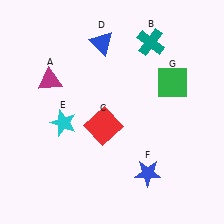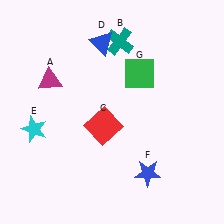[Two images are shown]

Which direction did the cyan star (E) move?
The cyan star (E) moved left.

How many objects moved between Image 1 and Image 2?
3 objects moved between the two images.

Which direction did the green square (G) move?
The green square (G) moved left.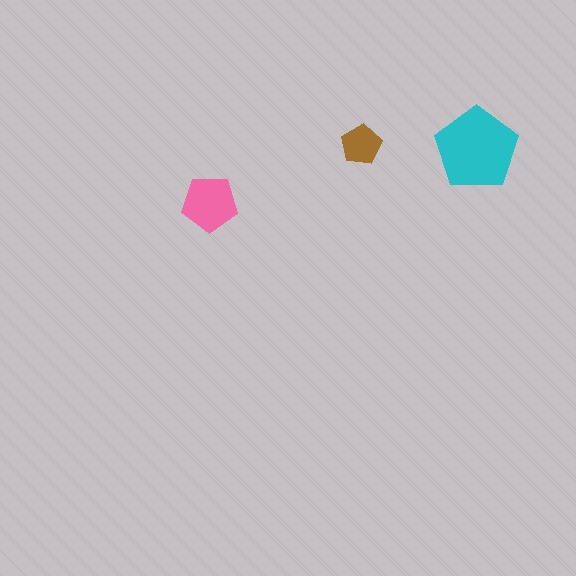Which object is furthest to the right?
The cyan pentagon is rightmost.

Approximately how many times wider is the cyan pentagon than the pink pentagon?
About 1.5 times wider.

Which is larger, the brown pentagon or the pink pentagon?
The pink one.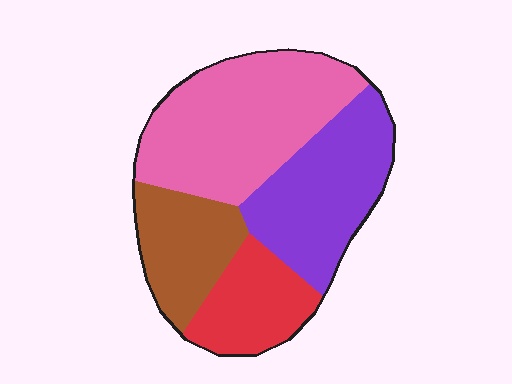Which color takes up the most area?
Pink, at roughly 40%.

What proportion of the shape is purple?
Purple takes up about one quarter (1/4) of the shape.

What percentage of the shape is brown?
Brown takes up about one sixth (1/6) of the shape.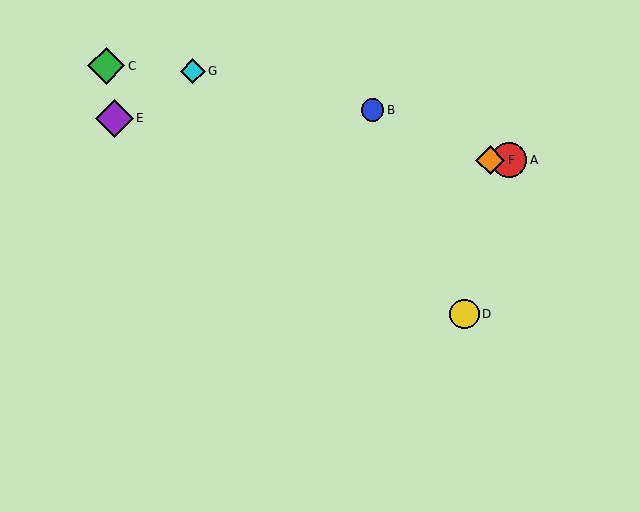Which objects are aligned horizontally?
Objects A, F are aligned horizontally.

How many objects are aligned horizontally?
2 objects (A, F) are aligned horizontally.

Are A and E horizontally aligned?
No, A is at y≈160 and E is at y≈118.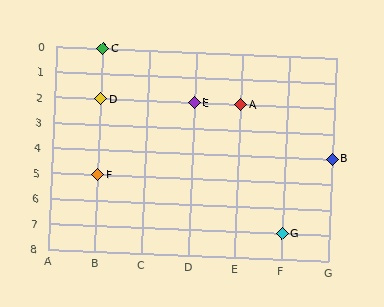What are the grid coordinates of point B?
Point B is at grid coordinates (G, 4).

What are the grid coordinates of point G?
Point G is at grid coordinates (F, 7).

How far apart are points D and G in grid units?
Points D and G are 4 columns and 5 rows apart (about 6.4 grid units diagonally).